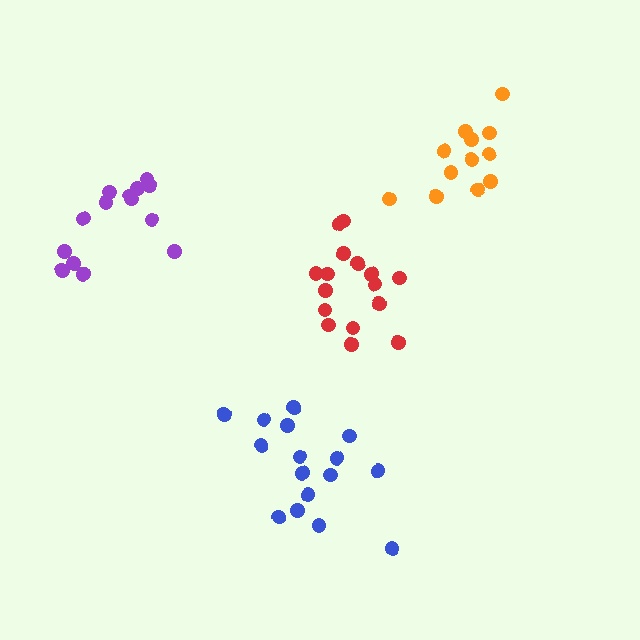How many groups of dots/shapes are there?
There are 4 groups.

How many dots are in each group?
Group 1: 16 dots, Group 2: 16 dots, Group 3: 14 dots, Group 4: 12 dots (58 total).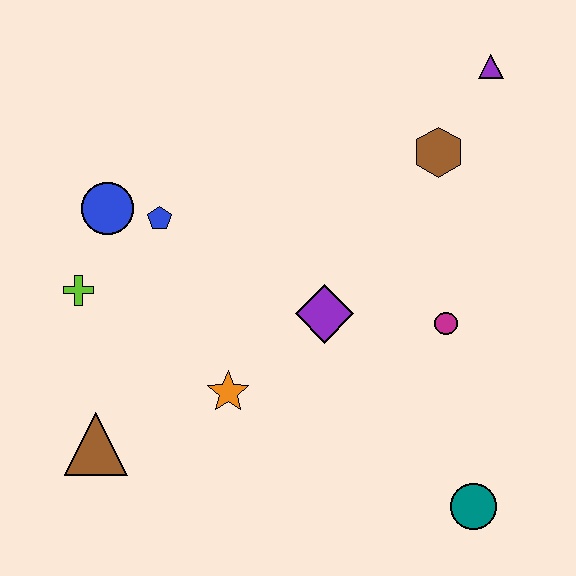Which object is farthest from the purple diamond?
The purple triangle is farthest from the purple diamond.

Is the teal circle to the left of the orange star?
No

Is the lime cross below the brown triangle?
No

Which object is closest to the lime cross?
The blue circle is closest to the lime cross.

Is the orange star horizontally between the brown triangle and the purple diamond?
Yes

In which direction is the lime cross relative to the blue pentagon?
The lime cross is to the left of the blue pentagon.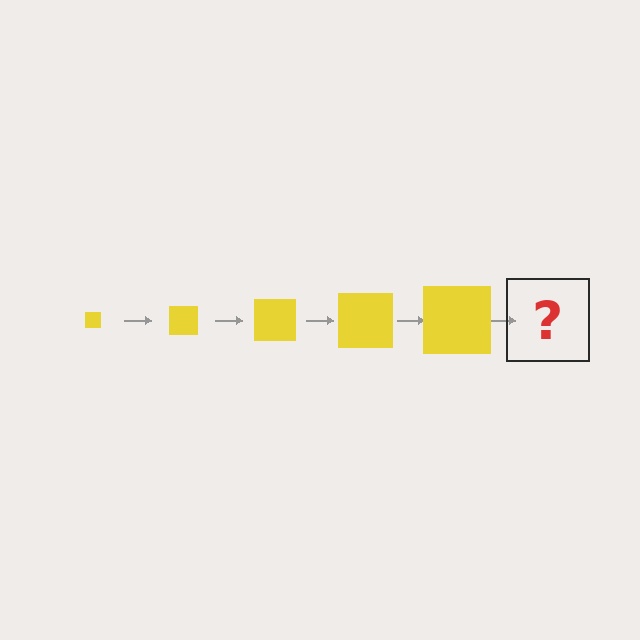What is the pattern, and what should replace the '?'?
The pattern is that the square gets progressively larger each step. The '?' should be a yellow square, larger than the previous one.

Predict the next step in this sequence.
The next step is a yellow square, larger than the previous one.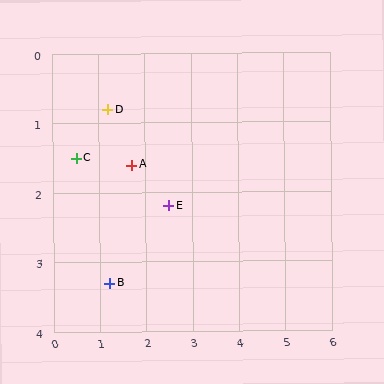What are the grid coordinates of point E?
Point E is at approximately (2.5, 2.2).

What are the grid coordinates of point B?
Point B is at approximately (1.2, 3.3).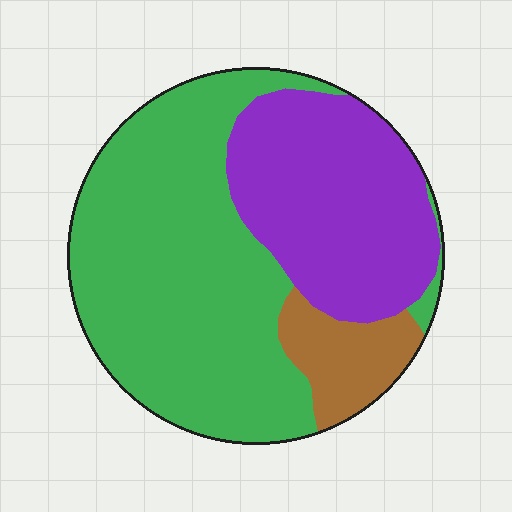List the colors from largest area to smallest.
From largest to smallest: green, purple, brown.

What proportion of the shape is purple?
Purple covers around 35% of the shape.